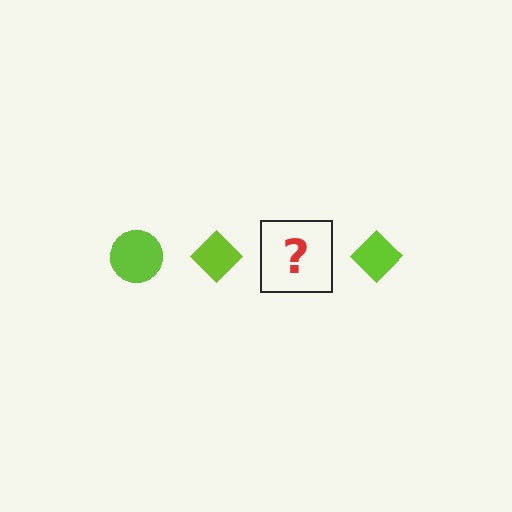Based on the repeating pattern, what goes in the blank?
The blank should be a lime circle.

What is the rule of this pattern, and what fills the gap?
The rule is that the pattern cycles through circle, diamond shapes in lime. The gap should be filled with a lime circle.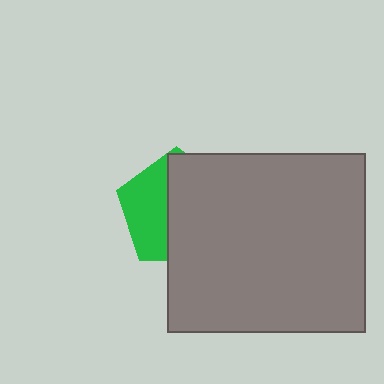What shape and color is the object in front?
The object in front is a gray rectangle.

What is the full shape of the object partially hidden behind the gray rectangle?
The partially hidden object is a green pentagon.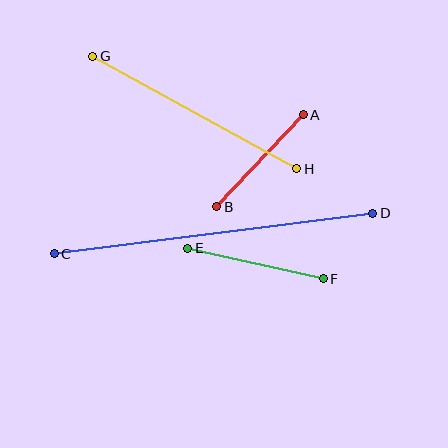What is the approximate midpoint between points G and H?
The midpoint is at approximately (195, 113) pixels.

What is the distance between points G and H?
The distance is approximately 233 pixels.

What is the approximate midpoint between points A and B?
The midpoint is at approximately (260, 161) pixels.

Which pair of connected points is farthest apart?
Points C and D are farthest apart.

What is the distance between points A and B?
The distance is approximately 126 pixels.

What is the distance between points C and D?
The distance is approximately 321 pixels.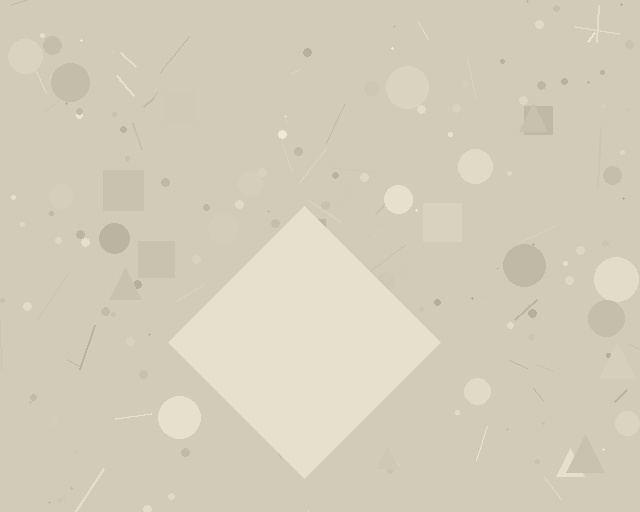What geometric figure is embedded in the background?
A diamond is embedded in the background.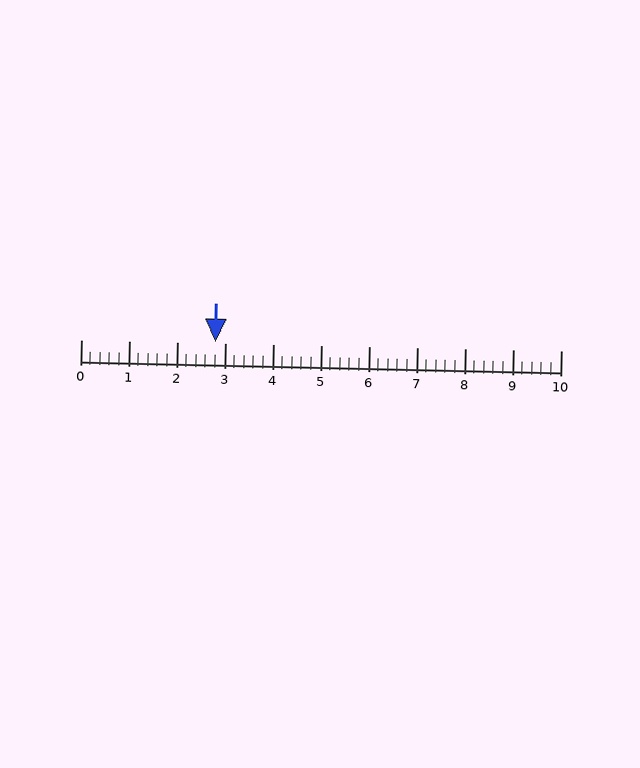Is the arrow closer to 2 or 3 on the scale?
The arrow is closer to 3.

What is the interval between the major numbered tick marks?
The major tick marks are spaced 1 units apart.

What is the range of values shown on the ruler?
The ruler shows values from 0 to 10.